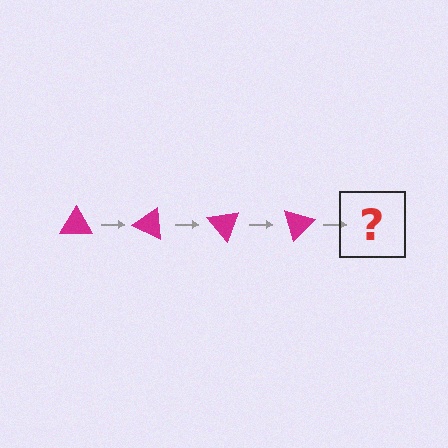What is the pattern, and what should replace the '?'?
The pattern is that the triangle rotates 25 degrees each step. The '?' should be a magenta triangle rotated 100 degrees.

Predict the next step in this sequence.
The next step is a magenta triangle rotated 100 degrees.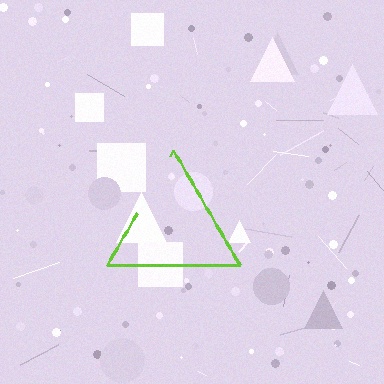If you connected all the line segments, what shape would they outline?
They would outline a triangle.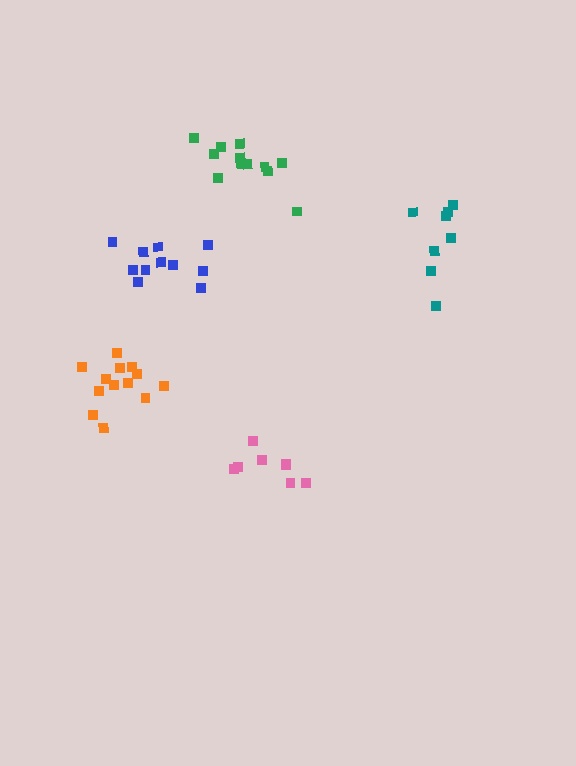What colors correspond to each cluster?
The clusters are colored: green, blue, teal, pink, orange.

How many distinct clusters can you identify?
There are 5 distinct clusters.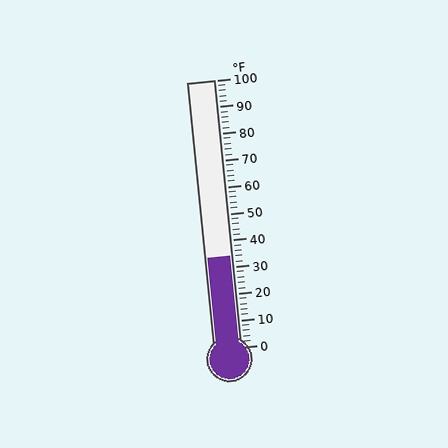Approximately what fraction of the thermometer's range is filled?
The thermometer is filled to approximately 35% of its range.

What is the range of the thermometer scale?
The thermometer scale ranges from 0°F to 100°F.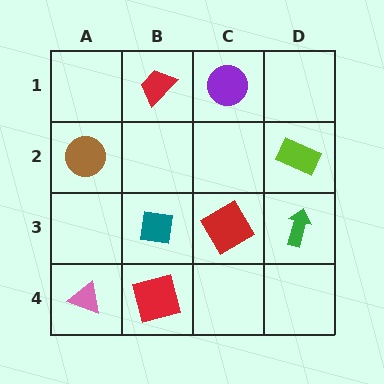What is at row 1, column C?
A purple circle.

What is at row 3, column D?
A green arrow.